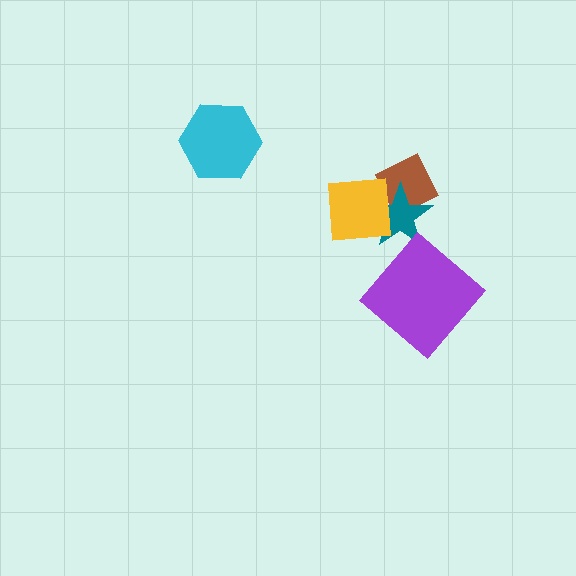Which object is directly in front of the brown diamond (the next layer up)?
The teal star is directly in front of the brown diamond.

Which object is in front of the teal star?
The yellow square is in front of the teal star.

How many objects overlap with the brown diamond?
2 objects overlap with the brown diamond.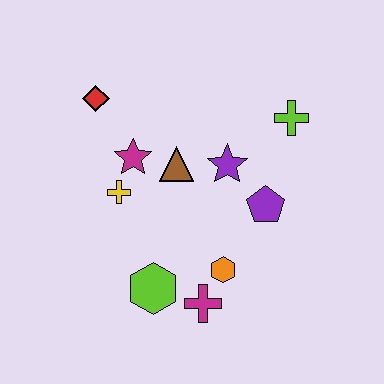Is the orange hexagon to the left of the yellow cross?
No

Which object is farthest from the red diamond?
The magenta cross is farthest from the red diamond.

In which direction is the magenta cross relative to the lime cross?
The magenta cross is below the lime cross.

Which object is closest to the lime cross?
The purple star is closest to the lime cross.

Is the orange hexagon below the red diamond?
Yes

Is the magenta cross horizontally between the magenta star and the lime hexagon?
No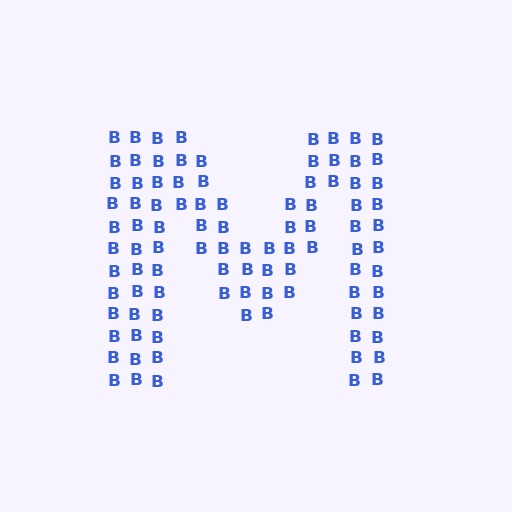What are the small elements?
The small elements are letter B's.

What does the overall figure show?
The overall figure shows the letter M.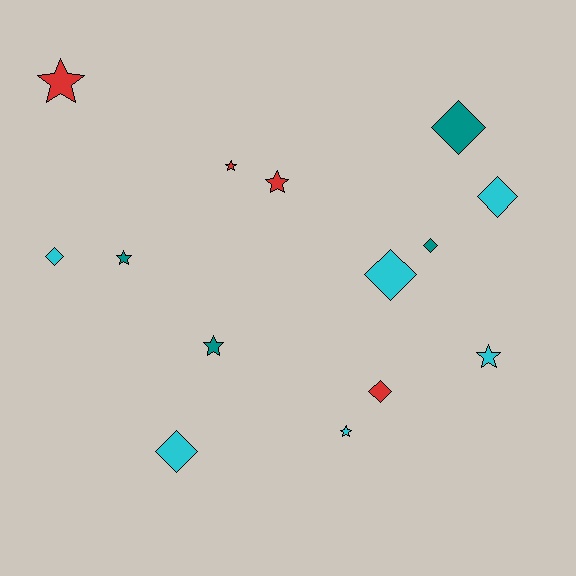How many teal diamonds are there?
There are 2 teal diamonds.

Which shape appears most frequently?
Diamond, with 7 objects.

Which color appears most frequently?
Cyan, with 6 objects.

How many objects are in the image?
There are 14 objects.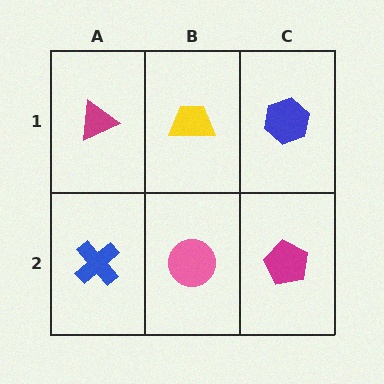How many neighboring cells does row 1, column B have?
3.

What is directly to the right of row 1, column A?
A yellow trapezoid.